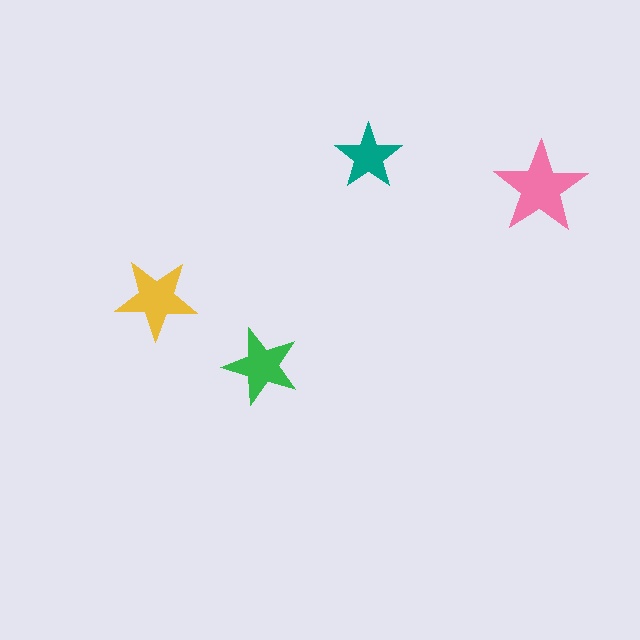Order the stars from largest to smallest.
the pink one, the yellow one, the green one, the teal one.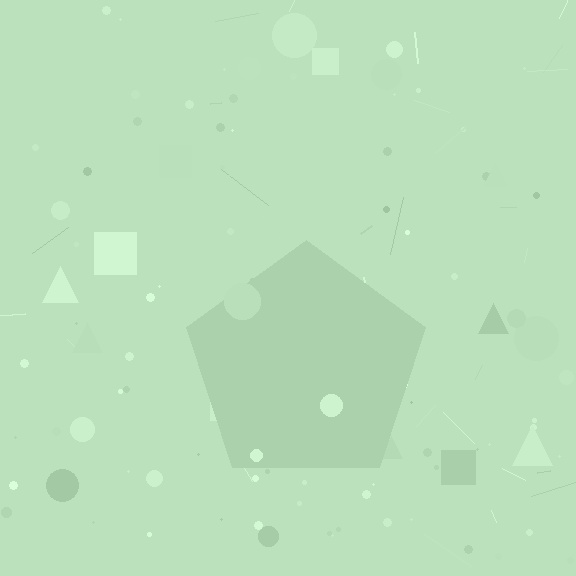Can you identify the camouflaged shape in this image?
The camouflaged shape is a pentagon.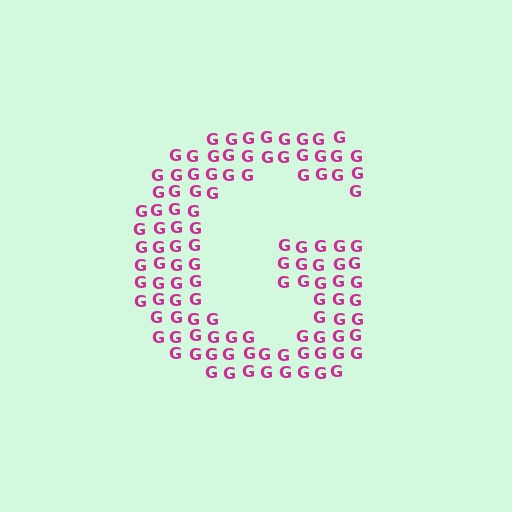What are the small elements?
The small elements are letter G's.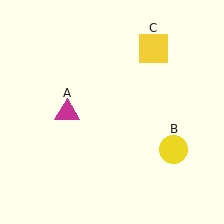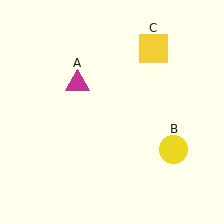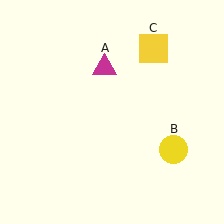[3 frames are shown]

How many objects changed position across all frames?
1 object changed position: magenta triangle (object A).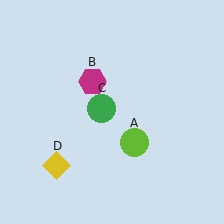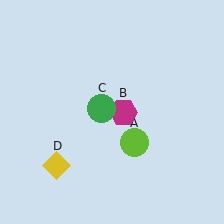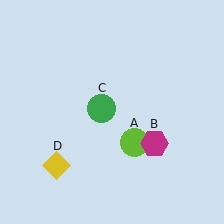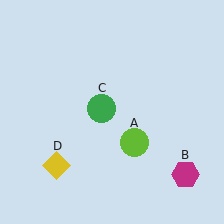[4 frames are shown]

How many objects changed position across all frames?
1 object changed position: magenta hexagon (object B).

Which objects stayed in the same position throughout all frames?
Lime circle (object A) and green circle (object C) and yellow diamond (object D) remained stationary.